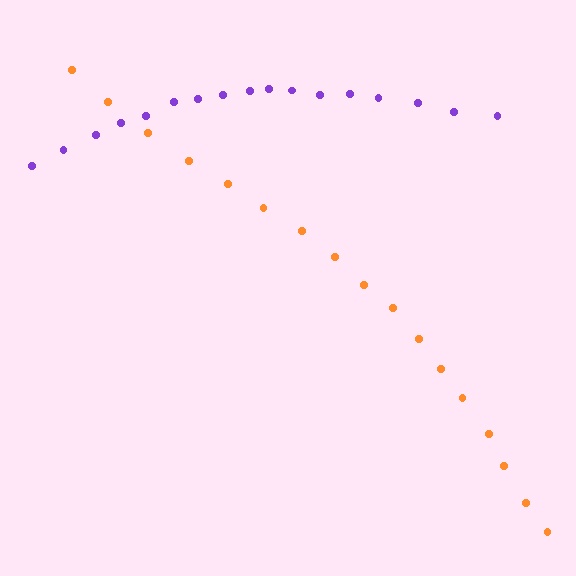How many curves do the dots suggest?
There are 2 distinct paths.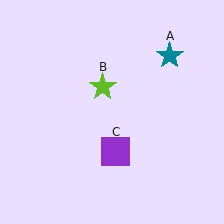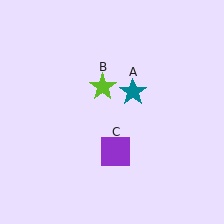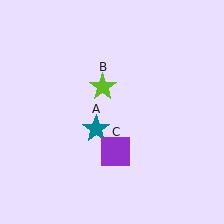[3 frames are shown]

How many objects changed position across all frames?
1 object changed position: teal star (object A).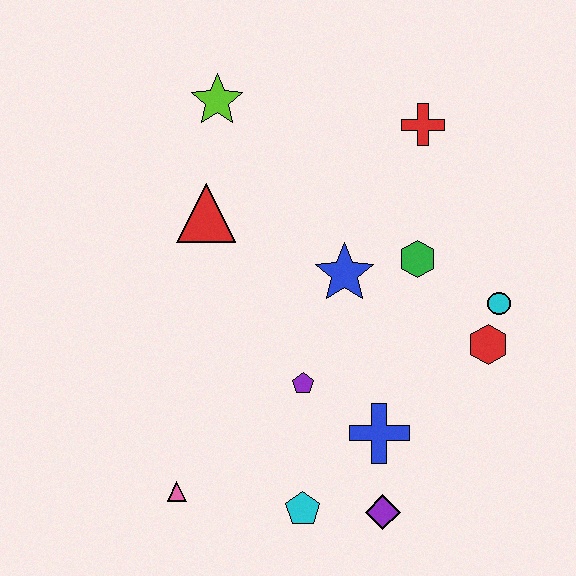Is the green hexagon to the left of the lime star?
No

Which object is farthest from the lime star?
The purple diamond is farthest from the lime star.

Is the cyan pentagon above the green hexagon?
No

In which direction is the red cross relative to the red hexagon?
The red cross is above the red hexagon.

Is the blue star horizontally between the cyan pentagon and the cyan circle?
Yes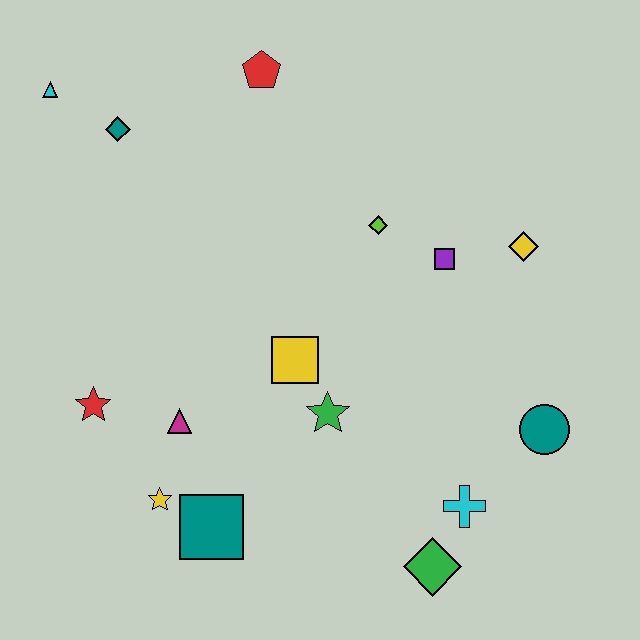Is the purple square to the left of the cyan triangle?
No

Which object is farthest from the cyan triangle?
The green diamond is farthest from the cyan triangle.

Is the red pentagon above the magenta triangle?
Yes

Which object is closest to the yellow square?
The green star is closest to the yellow square.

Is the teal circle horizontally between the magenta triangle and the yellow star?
No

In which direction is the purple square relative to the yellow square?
The purple square is to the right of the yellow square.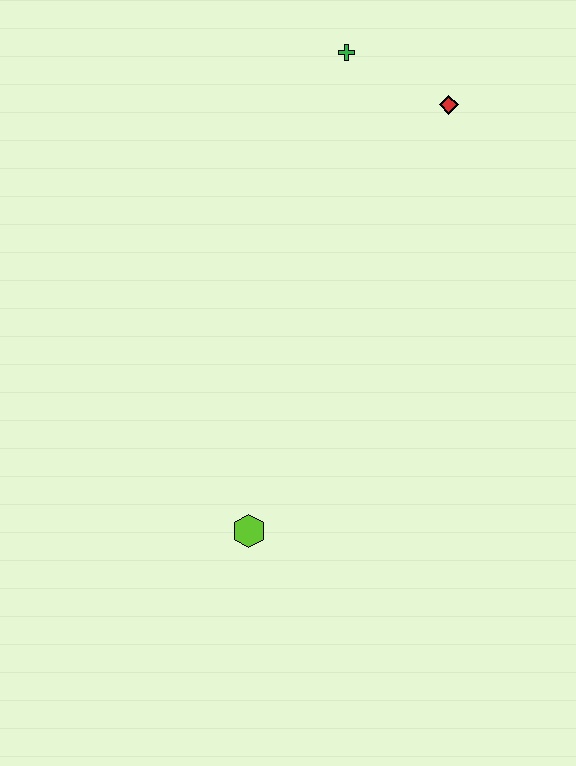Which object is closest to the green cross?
The red diamond is closest to the green cross.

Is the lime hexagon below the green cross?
Yes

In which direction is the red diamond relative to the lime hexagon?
The red diamond is above the lime hexagon.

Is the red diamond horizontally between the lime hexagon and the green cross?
No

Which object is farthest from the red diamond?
The lime hexagon is farthest from the red diamond.